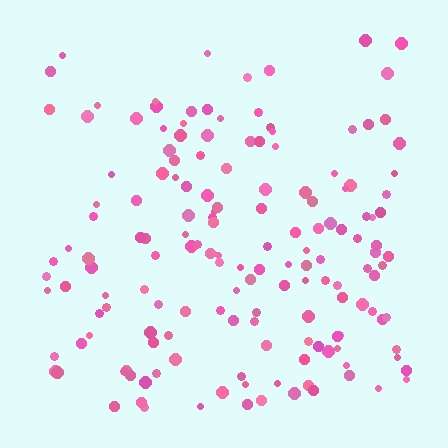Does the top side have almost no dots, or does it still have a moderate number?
Still a moderate number, just noticeably fewer than the bottom.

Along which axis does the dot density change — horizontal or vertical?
Vertical.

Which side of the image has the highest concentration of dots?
The bottom.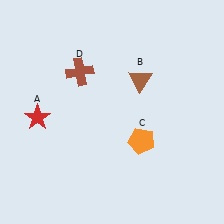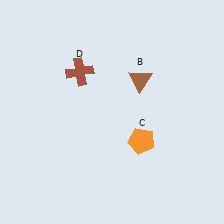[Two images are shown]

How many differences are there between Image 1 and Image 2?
There is 1 difference between the two images.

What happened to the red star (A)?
The red star (A) was removed in Image 2. It was in the bottom-left area of Image 1.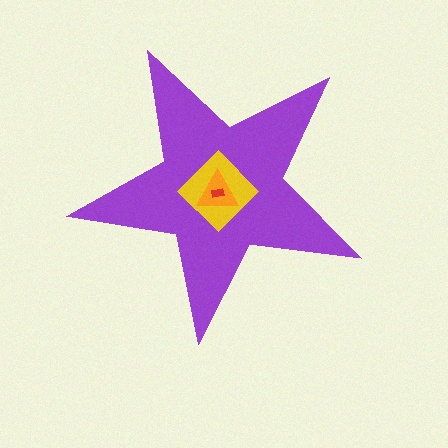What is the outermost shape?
The purple star.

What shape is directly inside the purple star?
The yellow diamond.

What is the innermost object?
The red rectangle.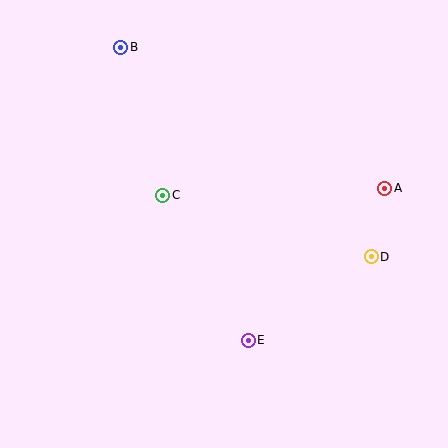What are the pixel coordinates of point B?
Point B is at (121, 47).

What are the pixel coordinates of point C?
Point C is at (163, 195).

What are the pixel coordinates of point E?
Point E is at (248, 340).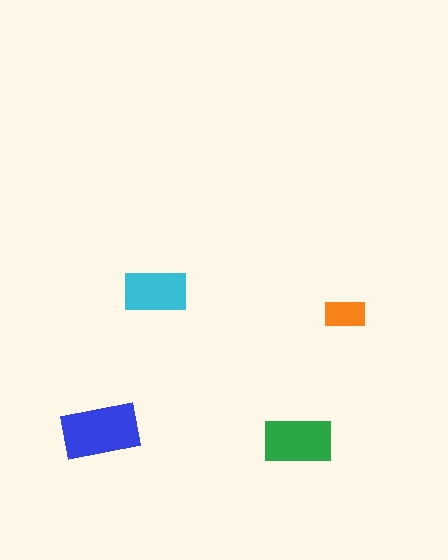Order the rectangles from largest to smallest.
the blue one, the green one, the cyan one, the orange one.